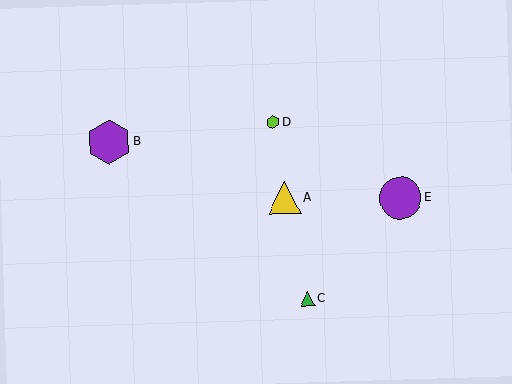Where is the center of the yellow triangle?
The center of the yellow triangle is at (284, 198).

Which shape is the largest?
The purple hexagon (labeled B) is the largest.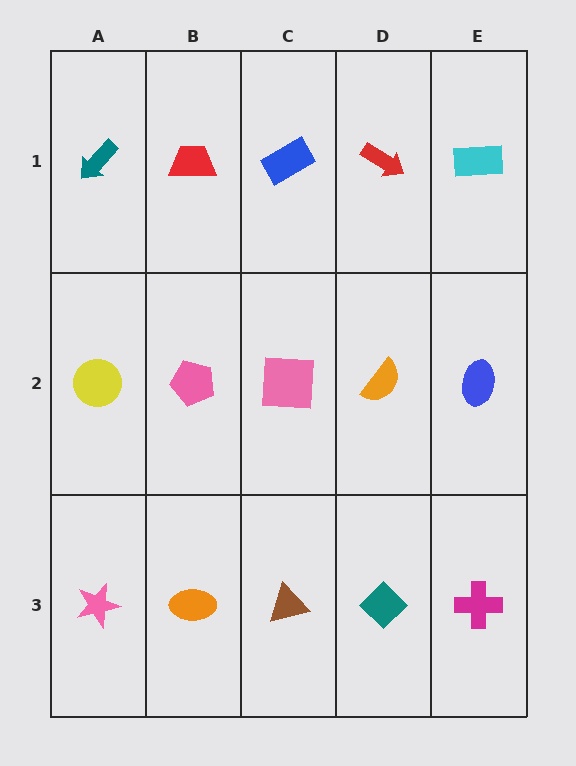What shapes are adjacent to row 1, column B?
A pink pentagon (row 2, column B), a teal arrow (row 1, column A), a blue rectangle (row 1, column C).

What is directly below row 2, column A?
A pink star.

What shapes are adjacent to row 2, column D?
A red arrow (row 1, column D), a teal diamond (row 3, column D), a pink square (row 2, column C), a blue ellipse (row 2, column E).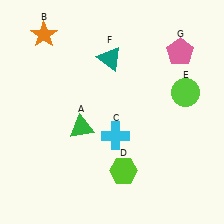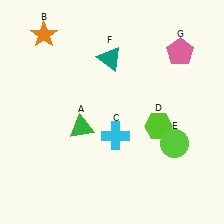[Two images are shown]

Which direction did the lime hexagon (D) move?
The lime hexagon (D) moved up.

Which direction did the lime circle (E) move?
The lime circle (E) moved down.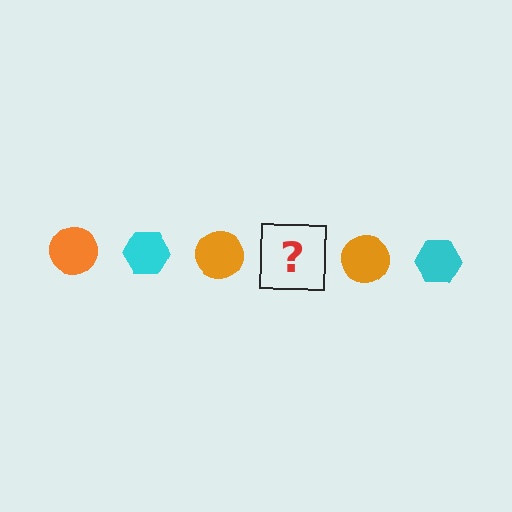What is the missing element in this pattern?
The missing element is a cyan hexagon.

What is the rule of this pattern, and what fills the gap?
The rule is that the pattern alternates between orange circle and cyan hexagon. The gap should be filled with a cyan hexagon.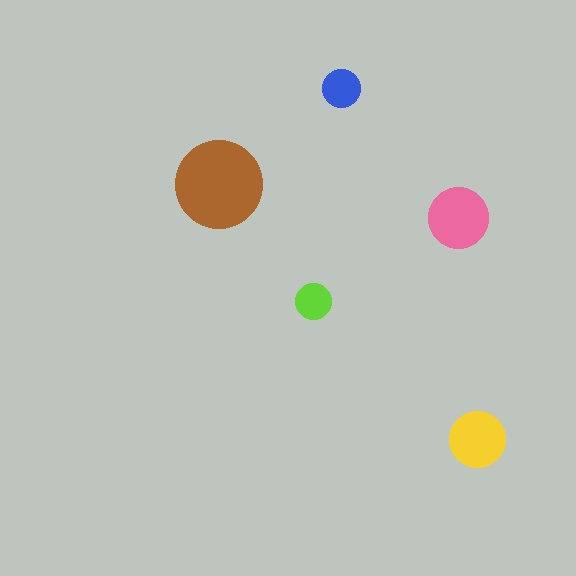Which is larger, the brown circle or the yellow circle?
The brown one.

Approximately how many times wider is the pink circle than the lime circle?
About 1.5 times wider.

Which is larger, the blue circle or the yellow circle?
The yellow one.